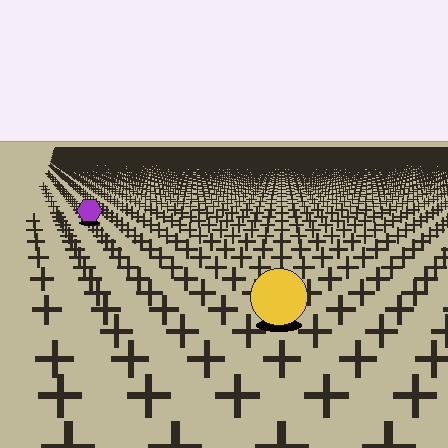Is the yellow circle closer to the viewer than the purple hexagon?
Yes. The yellow circle is closer — you can tell from the texture gradient: the ground texture is coarser near it.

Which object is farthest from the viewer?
The purple hexagon is farthest from the viewer. It appears smaller and the ground texture around it is denser.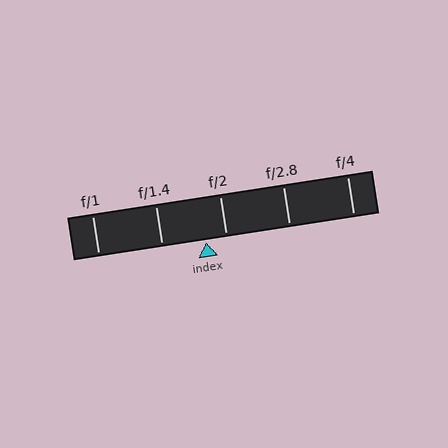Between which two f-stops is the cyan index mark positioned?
The index mark is between f/1.4 and f/2.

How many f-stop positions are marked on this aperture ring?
There are 5 f-stop positions marked.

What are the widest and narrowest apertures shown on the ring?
The widest aperture shown is f/1 and the narrowest is f/4.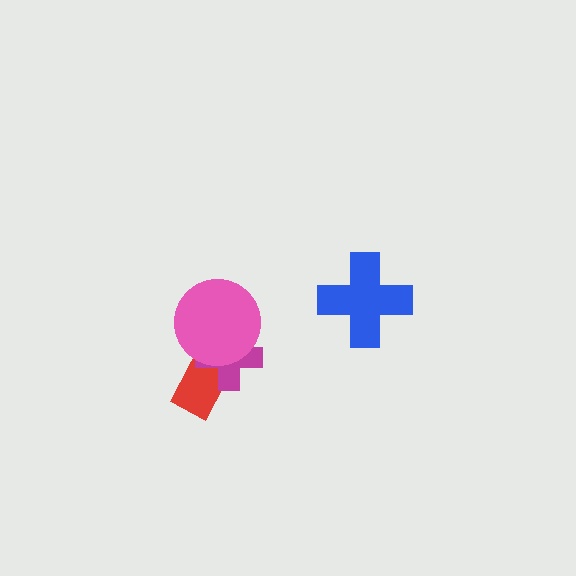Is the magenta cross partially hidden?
Yes, it is partially covered by another shape.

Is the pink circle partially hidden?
No, no other shape covers it.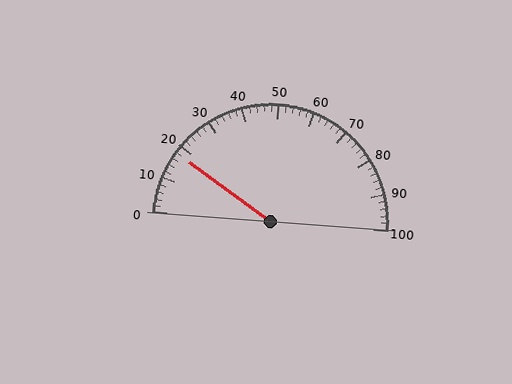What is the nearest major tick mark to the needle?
The nearest major tick mark is 20.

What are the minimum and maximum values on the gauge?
The gauge ranges from 0 to 100.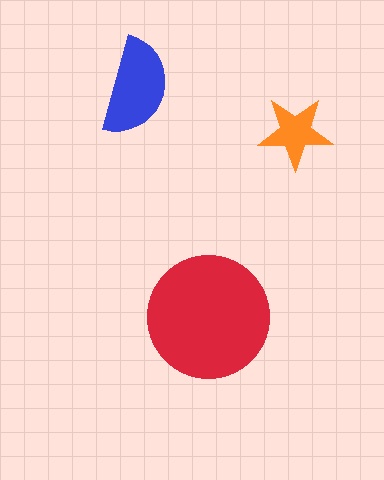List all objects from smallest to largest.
The orange star, the blue semicircle, the red circle.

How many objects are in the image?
There are 3 objects in the image.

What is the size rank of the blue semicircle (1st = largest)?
2nd.